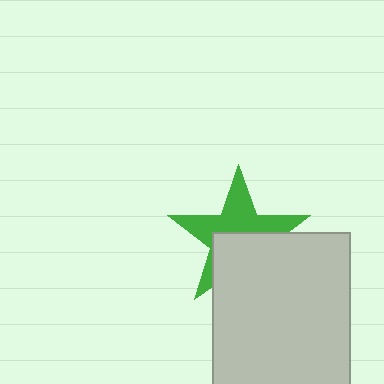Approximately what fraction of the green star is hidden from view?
Roughly 47% of the green star is hidden behind the light gray rectangle.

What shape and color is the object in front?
The object in front is a light gray rectangle.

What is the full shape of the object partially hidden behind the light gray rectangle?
The partially hidden object is a green star.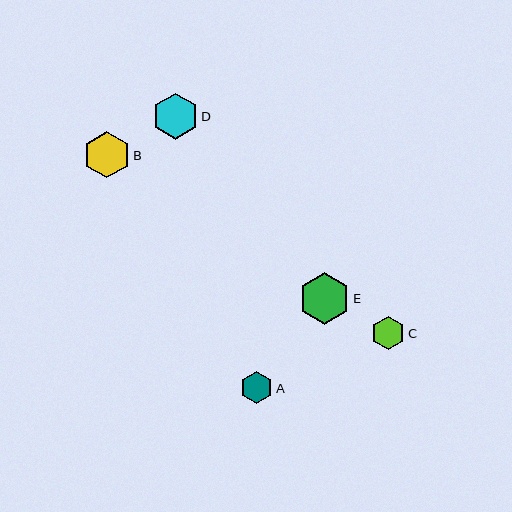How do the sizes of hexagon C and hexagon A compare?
Hexagon C and hexagon A are approximately the same size.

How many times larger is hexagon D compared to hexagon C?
Hexagon D is approximately 1.4 times the size of hexagon C.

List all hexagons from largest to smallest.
From largest to smallest: E, B, D, C, A.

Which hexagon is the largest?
Hexagon E is the largest with a size of approximately 52 pixels.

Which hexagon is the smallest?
Hexagon A is the smallest with a size of approximately 32 pixels.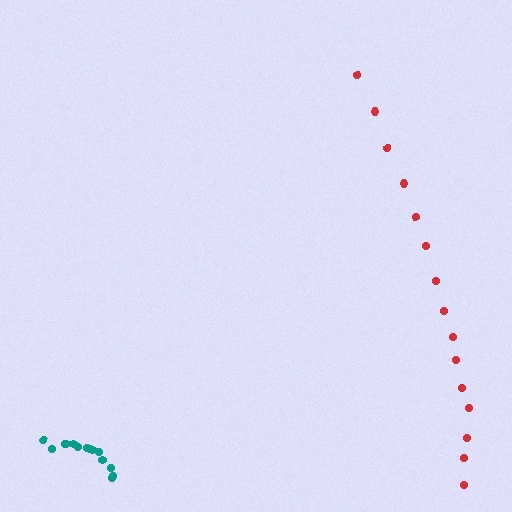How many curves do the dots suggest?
There are 2 distinct paths.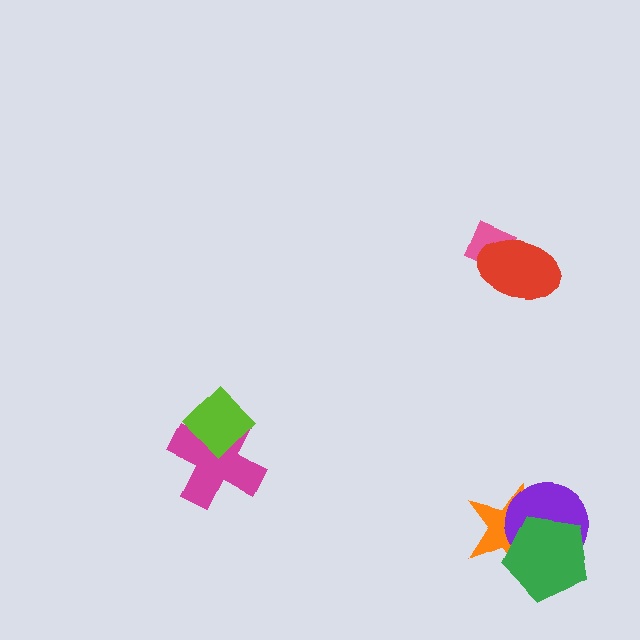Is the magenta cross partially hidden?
Yes, it is partially covered by another shape.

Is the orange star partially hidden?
Yes, it is partially covered by another shape.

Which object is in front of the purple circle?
The green pentagon is in front of the purple circle.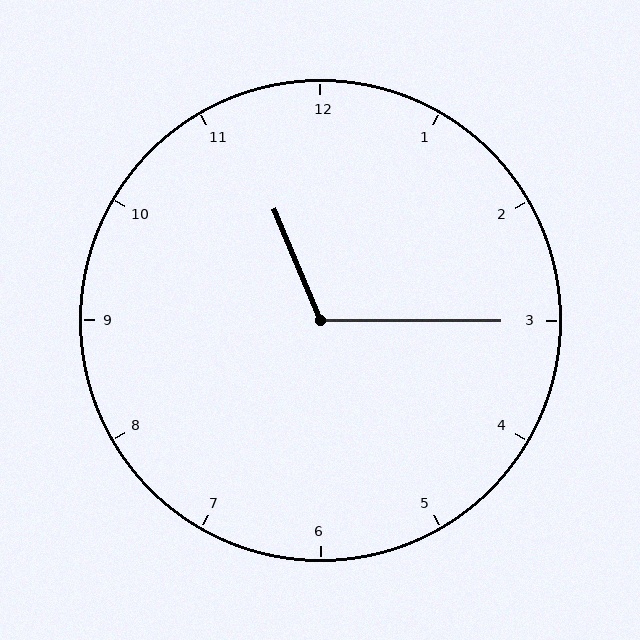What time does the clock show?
11:15.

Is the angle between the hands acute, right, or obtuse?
It is obtuse.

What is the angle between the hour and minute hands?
Approximately 112 degrees.